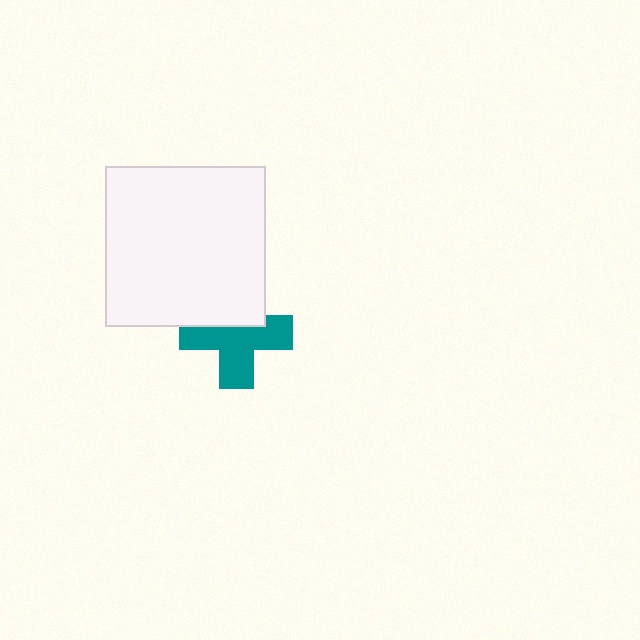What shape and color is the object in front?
The object in front is a white square.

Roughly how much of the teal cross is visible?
About half of it is visible (roughly 64%).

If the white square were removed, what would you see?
You would see the complete teal cross.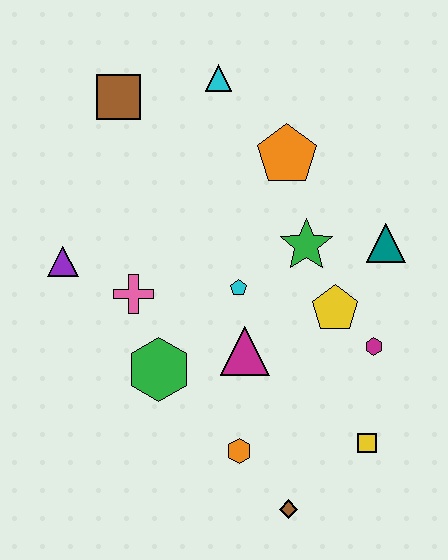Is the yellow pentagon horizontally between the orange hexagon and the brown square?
No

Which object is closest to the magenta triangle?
The cyan pentagon is closest to the magenta triangle.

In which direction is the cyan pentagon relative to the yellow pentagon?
The cyan pentagon is to the left of the yellow pentagon.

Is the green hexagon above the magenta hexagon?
No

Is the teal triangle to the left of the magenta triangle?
No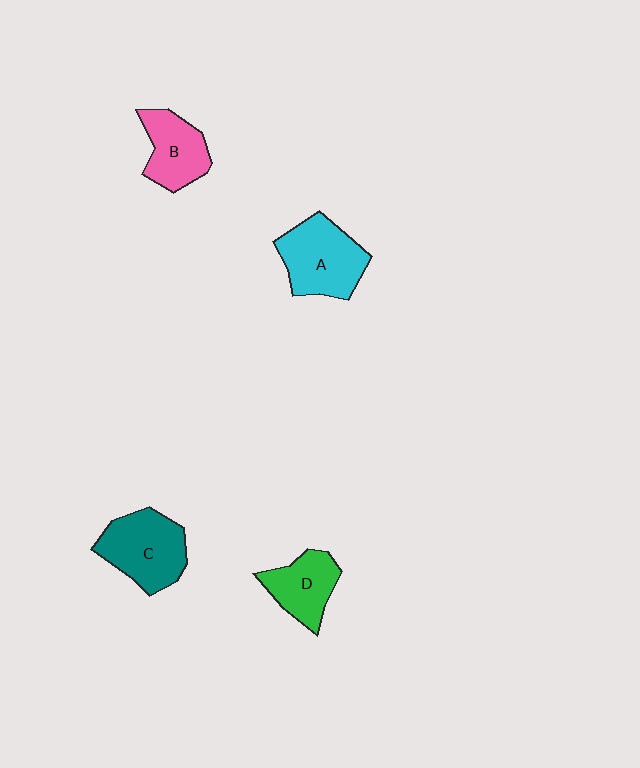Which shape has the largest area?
Shape A (cyan).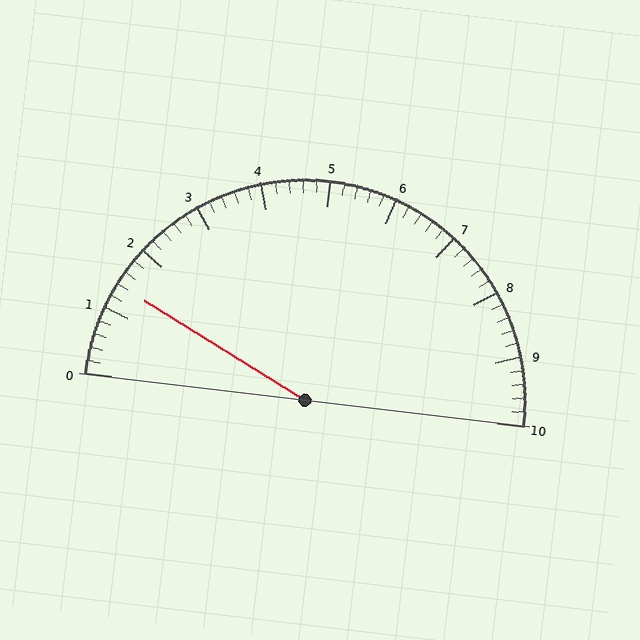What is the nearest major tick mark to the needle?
The nearest major tick mark is 1.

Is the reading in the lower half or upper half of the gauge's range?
The reading is in the lower half of the range (0 to 10).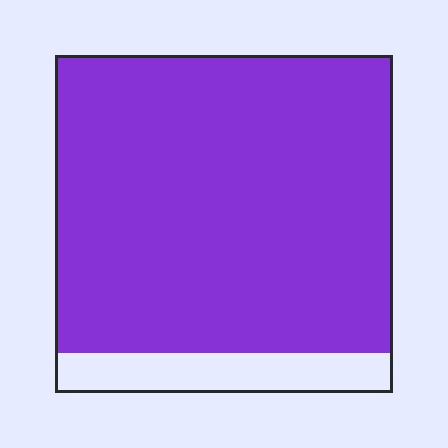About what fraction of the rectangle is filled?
About seven eighths (7/8).